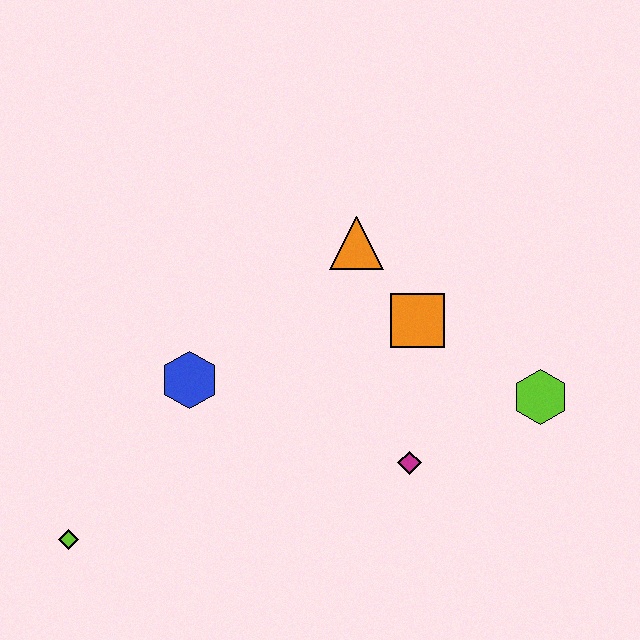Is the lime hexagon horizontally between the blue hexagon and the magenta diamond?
No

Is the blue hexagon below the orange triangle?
Yes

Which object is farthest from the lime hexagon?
The lime diamond is farthest from the lime hexagon.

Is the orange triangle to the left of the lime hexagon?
Yes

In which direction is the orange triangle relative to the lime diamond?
The orange triangle is above the lime diamond.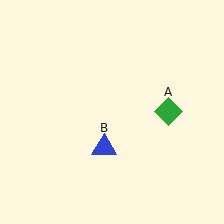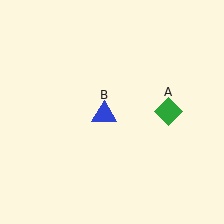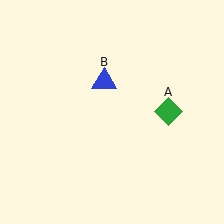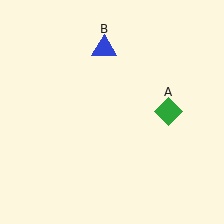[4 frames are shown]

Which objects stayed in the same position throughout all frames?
Green diamond (object A) remained stationary.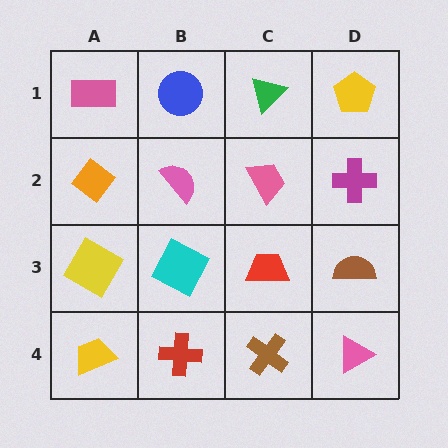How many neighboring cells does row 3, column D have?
3.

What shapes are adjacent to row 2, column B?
A blue circle (row 1, column B), a cyan square (row 3, column B), an orange diamond (row 2, column A), a pink trapezoid (row 2, column C).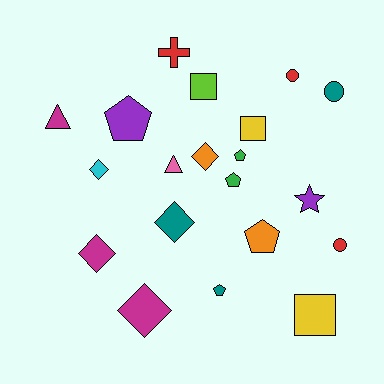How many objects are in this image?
There are 20 objects.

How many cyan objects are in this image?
There is 1 cyan object.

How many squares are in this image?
There are 3 squares.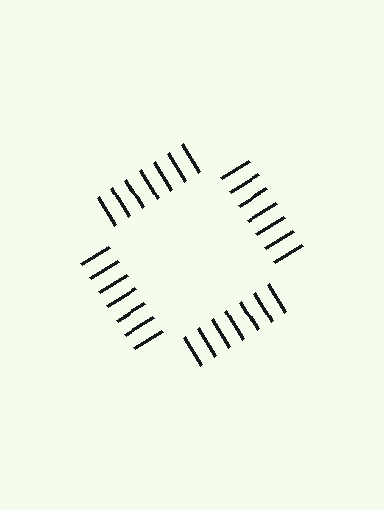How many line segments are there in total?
28 — 7 along each of the 4 edges.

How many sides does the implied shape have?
4 sides — the line-ends trace a square.